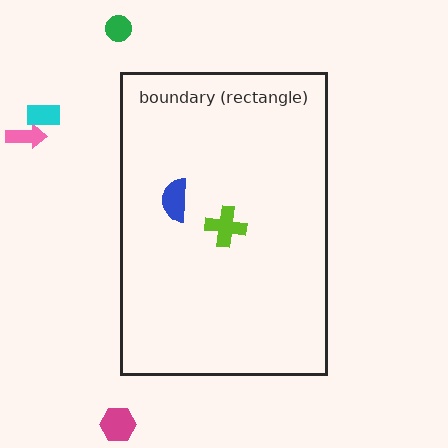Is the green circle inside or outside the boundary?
Outside.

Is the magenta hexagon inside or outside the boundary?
Outside.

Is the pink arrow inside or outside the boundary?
Outside.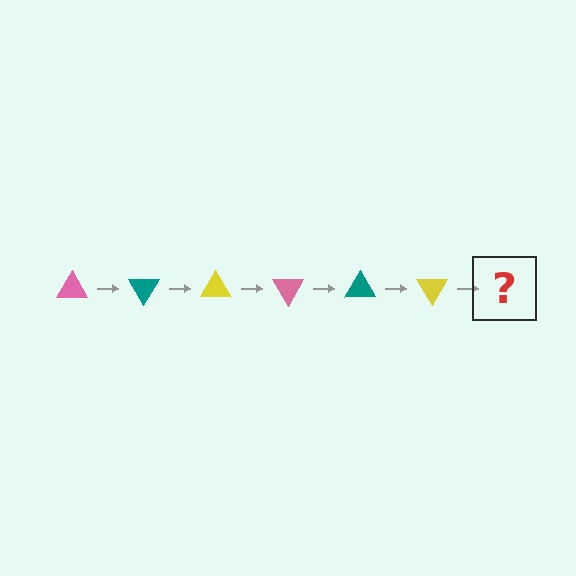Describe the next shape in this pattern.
It should be a pink triangle, rotated 360 degrees from the start.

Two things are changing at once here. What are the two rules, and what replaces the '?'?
The two rules are that it rotates 60 degrees each step and the color cycles through pink, teal, and yellow. The '?' should be a pink triangle, rotated 360 degrees from the start.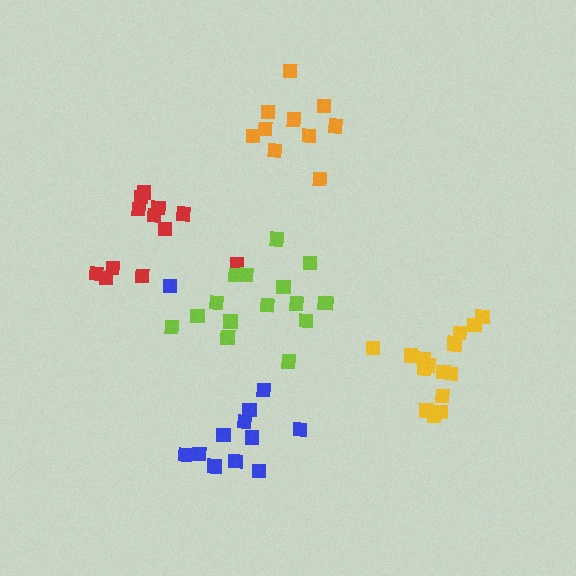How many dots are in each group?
Group 1: 12 dots, Group 2: 16 dots, Group 3: 16 dots, Group 4: 12 dots, Group 5: 10 dots (66 total).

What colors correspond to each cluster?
The clusters are colored: red, lime, yellow, blue, orange.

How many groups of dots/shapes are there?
There are 5 groups.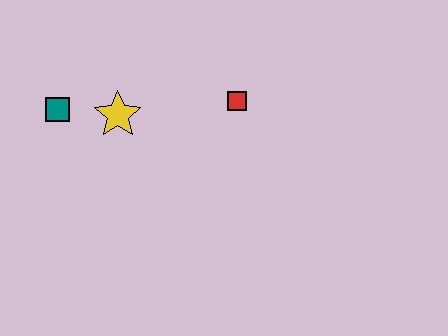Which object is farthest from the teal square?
The red square is farthest from the teal square.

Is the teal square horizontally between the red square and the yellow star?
No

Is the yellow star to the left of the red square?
Yes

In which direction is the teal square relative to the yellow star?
The teal square is to the left of the yellow star.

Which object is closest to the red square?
The yellow star is closest to the red square.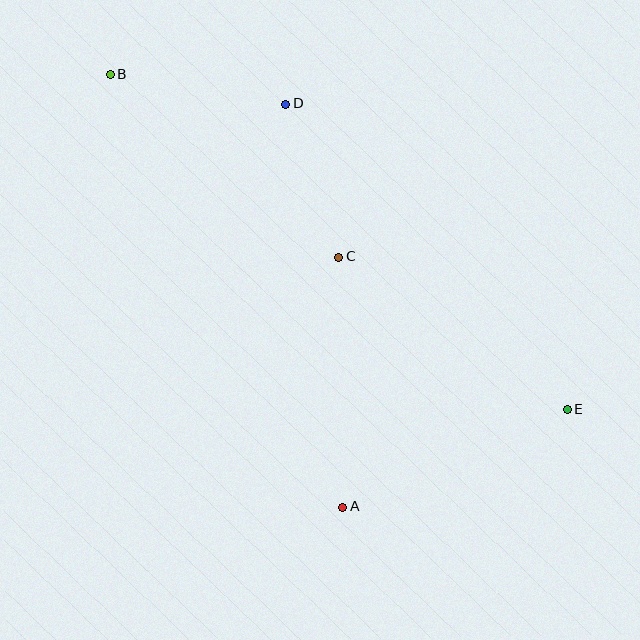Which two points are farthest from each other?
Points B and E are farthest from each other.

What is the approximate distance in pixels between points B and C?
The distance between B and C is approximately 292 pixels.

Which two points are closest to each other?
Points C and D are closest to each other.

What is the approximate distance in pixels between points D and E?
The distance between D and E is approximately 416 pixels.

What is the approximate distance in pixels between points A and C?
The distance between A and C is approximately 250 pixels.